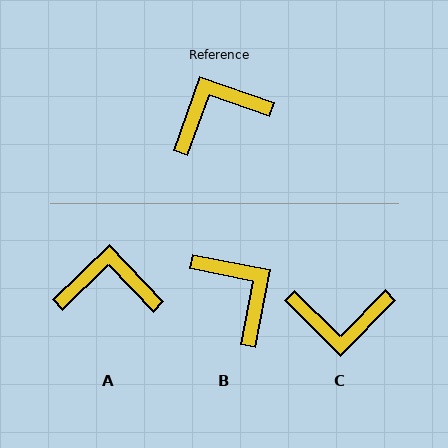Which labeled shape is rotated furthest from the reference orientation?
C, about 155 degrees away.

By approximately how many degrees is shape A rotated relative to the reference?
Approximately 27 degrees clockwise.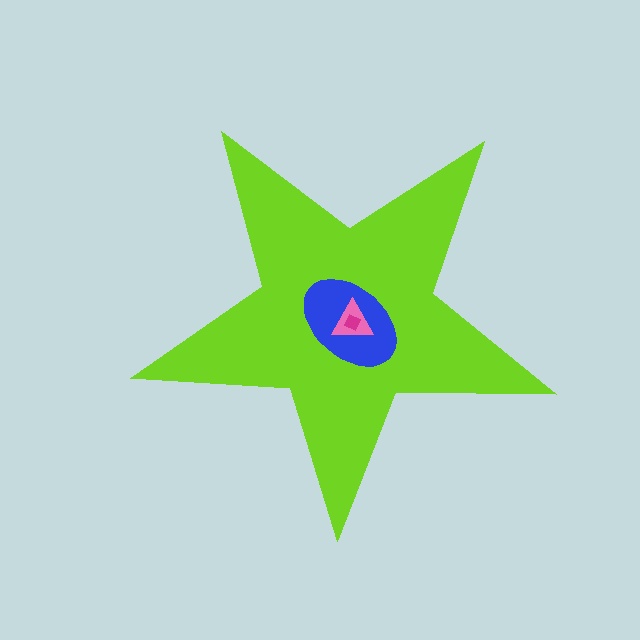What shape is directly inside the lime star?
The blue ellipse.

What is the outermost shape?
The lime star.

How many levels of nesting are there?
4.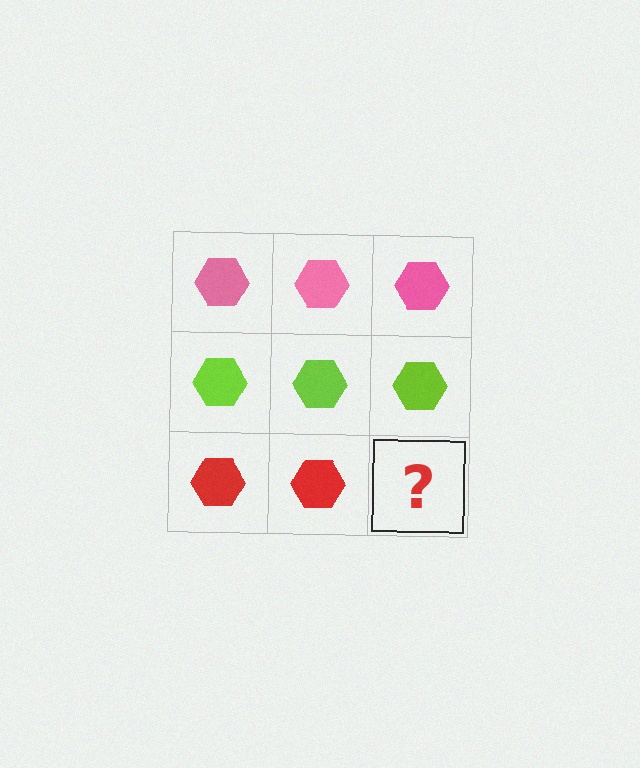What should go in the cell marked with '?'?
The missing cell should contain a red hexagon.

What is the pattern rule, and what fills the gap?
The rule is that each row has a consistent color. The gap should be filled with a red hexagon.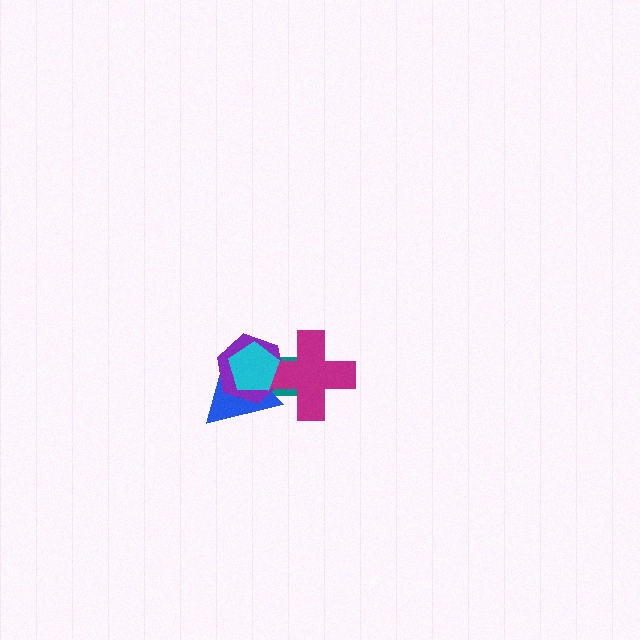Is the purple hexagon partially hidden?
Yes, it is partially covered by another shape.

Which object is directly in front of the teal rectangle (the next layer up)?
The blue triangle is directly in front of the teal rectangle.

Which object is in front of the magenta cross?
The cyan pentagon is in front of the magenta cross.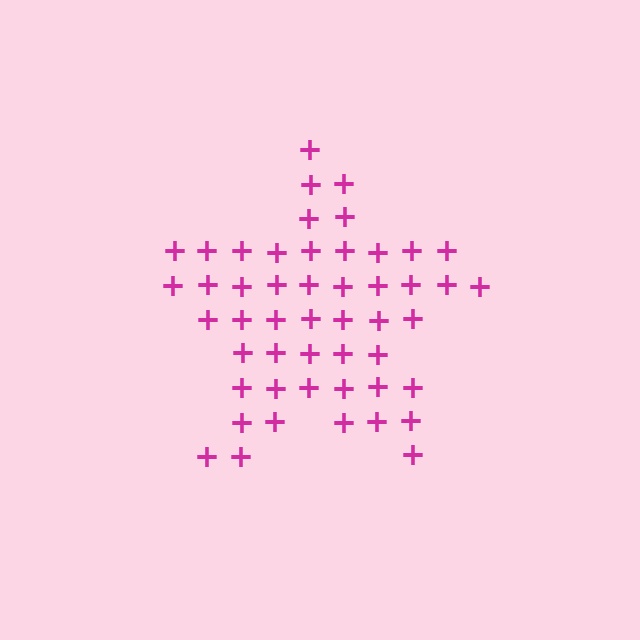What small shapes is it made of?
It is made of small plus signs.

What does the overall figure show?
The overall figure shows a star.